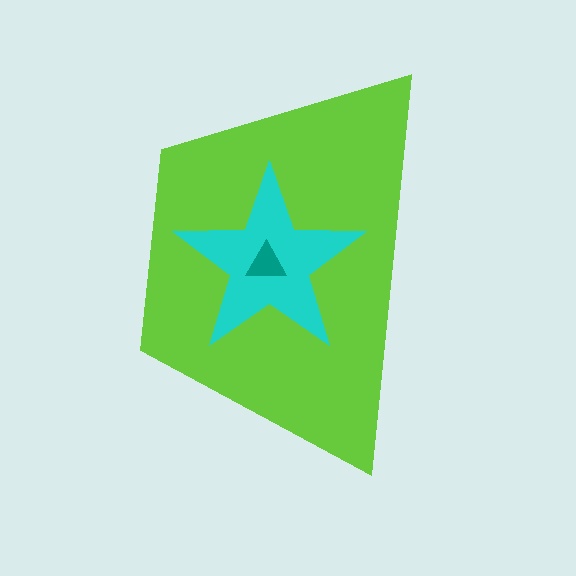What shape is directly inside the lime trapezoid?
The cyan star.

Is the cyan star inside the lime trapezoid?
Yes.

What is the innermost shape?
The teal triangle.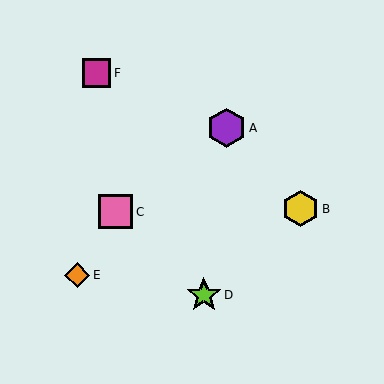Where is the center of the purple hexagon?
The center of the purple hexagon is at (226, 128).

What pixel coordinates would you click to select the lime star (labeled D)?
Click at (204, 295) to select the lime star D.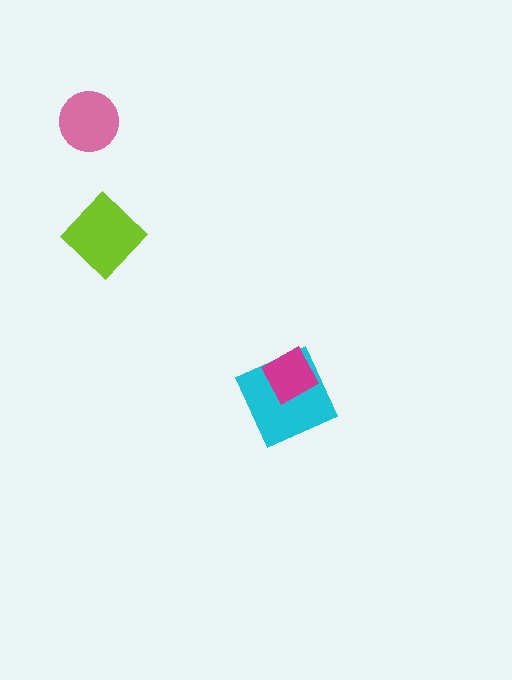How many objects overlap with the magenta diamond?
1 object overlaps with the magenta diamond.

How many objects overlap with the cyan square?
1 object overlaps with the cyan square.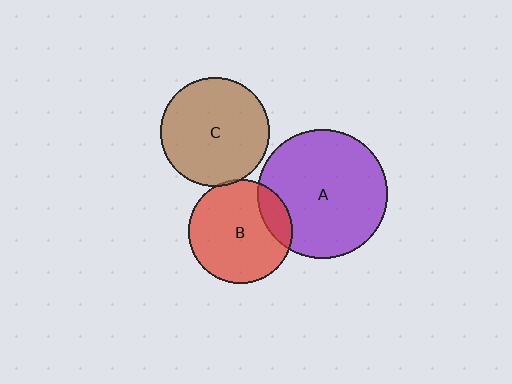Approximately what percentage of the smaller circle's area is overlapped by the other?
Approximately 5%.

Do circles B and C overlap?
Yes.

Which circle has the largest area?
Circle A (purple).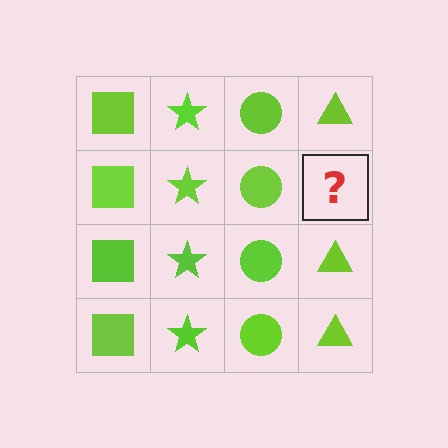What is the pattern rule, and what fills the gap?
The rule is that each column has a consistent shape. The gap should be filled with a lime triangle.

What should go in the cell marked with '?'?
The missing cell should contain a lime triangle.